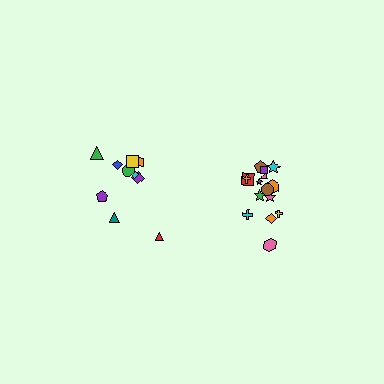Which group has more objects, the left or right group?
The right group.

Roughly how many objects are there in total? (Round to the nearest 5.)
Roughly 25 objects in total.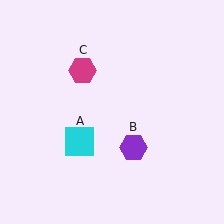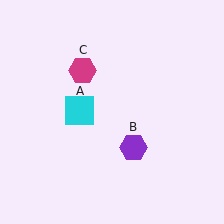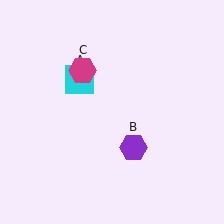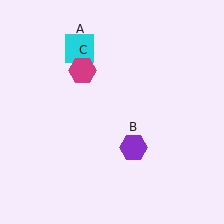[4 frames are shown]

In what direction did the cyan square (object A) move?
The cyan square (object A) moved up.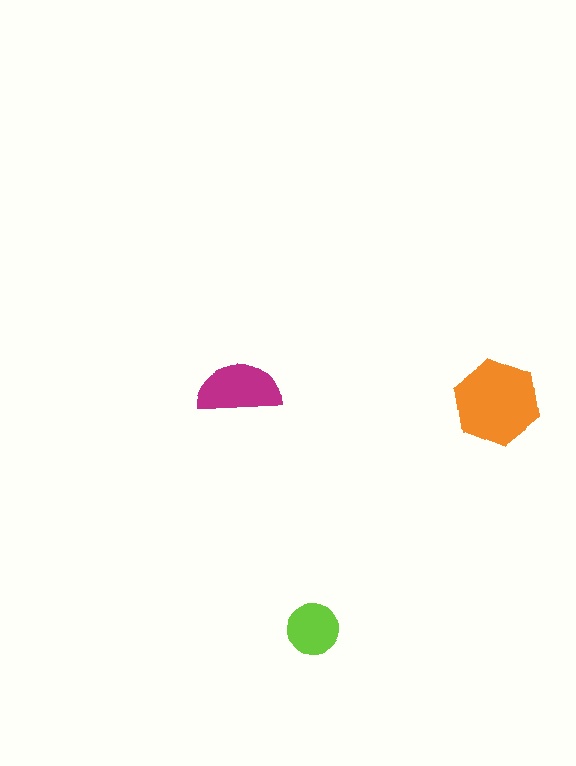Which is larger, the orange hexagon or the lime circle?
The orange hexagon.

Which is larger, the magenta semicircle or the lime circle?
The magenta semicircle.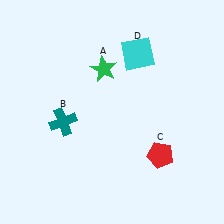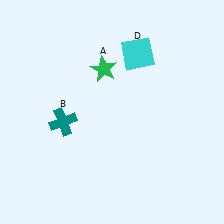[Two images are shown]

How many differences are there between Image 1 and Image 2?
There is 1 difference between the two images.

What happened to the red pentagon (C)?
The red pentagon (C) was removed in Image 2. It was in the bottom-right area of Image 1.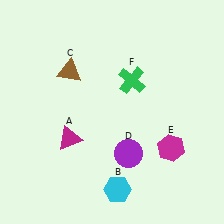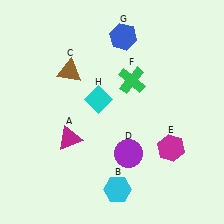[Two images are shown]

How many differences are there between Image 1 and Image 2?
There are 2 differences between the two images.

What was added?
A blue hexagon (G), a cyan diamond (H) were added in Image 2.